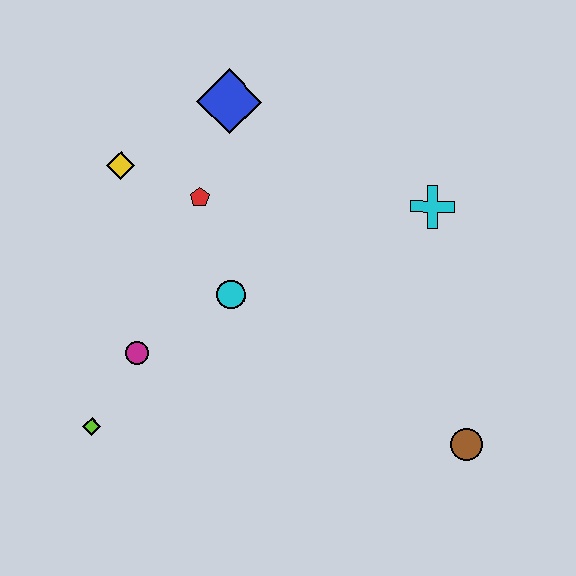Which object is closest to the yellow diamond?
The red pentagon is closest to the yellow diamond.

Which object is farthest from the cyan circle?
The brown circle is farthest from the cyan circle.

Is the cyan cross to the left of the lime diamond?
No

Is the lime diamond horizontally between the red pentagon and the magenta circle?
No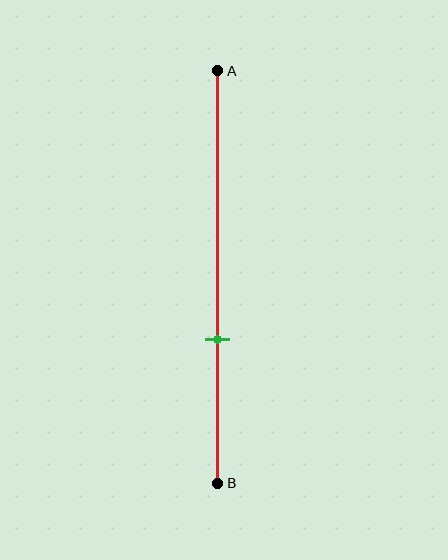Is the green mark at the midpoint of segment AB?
No, the mark is at about 65% from A, not at the 50% midpoint.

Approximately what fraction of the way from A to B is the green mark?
The green mark is approximately 65% of the way from A to B.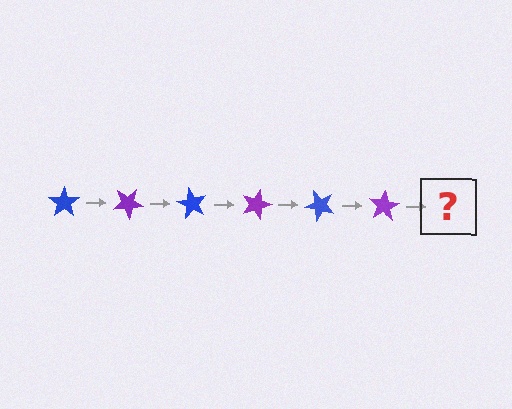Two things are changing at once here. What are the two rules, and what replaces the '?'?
The two rules are that it rotates 30 degrees each step and the color cycles through blue and purple. The '?' should be a blue star, rotated 180 degrees from the start.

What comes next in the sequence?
The next element should be a blue star, rotated 180 degrees from the start.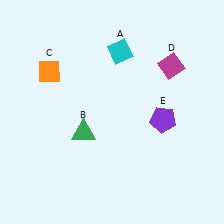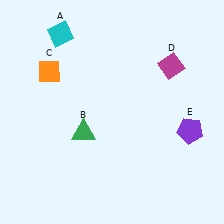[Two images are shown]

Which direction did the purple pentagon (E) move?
The purple pentagon (E) moved right.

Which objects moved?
The objects that moved are: the cyan diamond (A), the purple pentagon (E).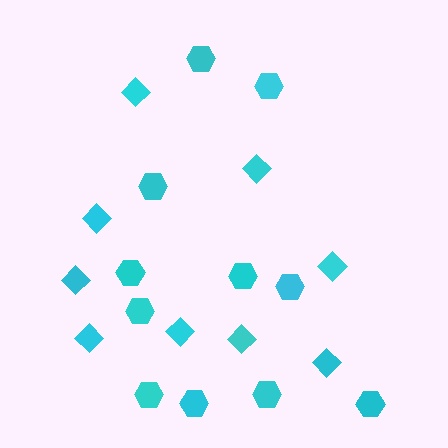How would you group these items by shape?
There are 2 groups: one group of hexagons (11) and one group of diamonds (9).